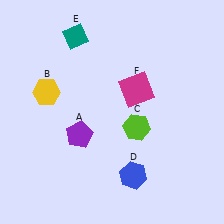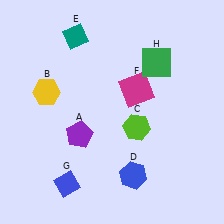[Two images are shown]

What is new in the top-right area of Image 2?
A green square (H) was added in the top-right area of Image 2.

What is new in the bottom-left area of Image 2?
A blue diamond (G) was added in the bottom-left area of Image 2.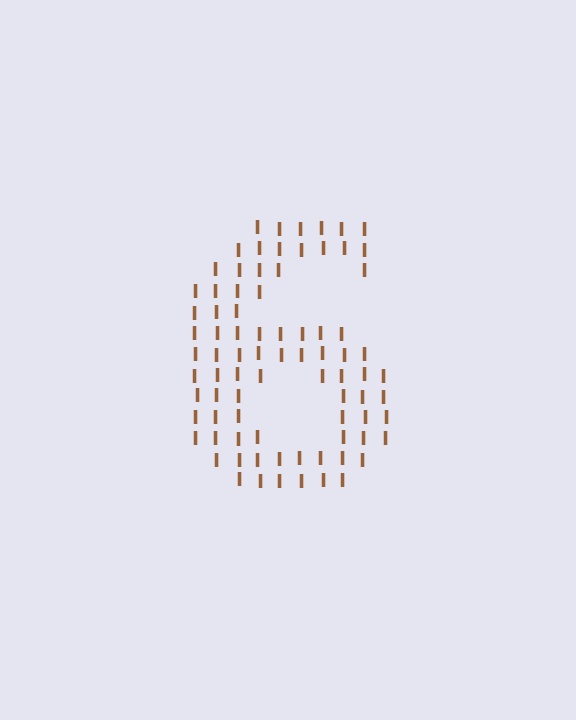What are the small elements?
The small elements are letter I's.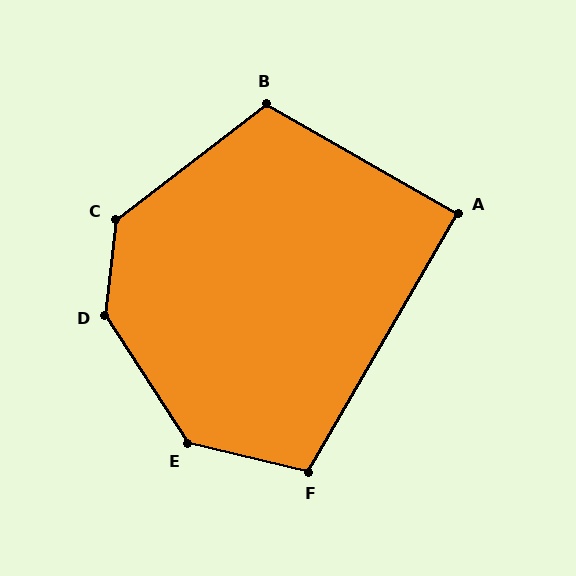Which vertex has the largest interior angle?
D, at approximately 141 degrees.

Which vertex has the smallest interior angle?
A, at approximately 90 degrees.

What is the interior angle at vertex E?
Approximately 136 degrees (obtuse).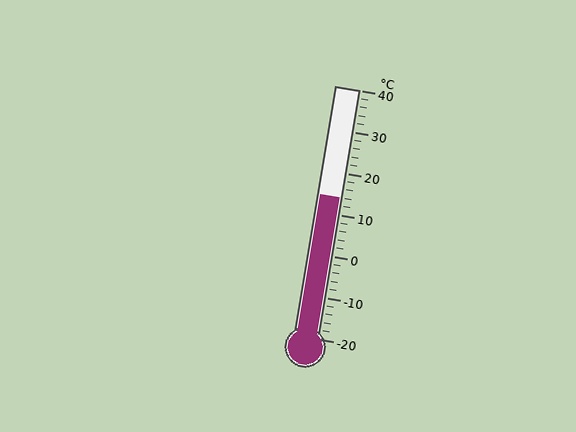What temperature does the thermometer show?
The thermometer shows approximately 14°C.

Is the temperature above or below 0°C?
The temperature is above 0°C.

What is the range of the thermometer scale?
The thermometer scale ranges from -20°C to 40°C.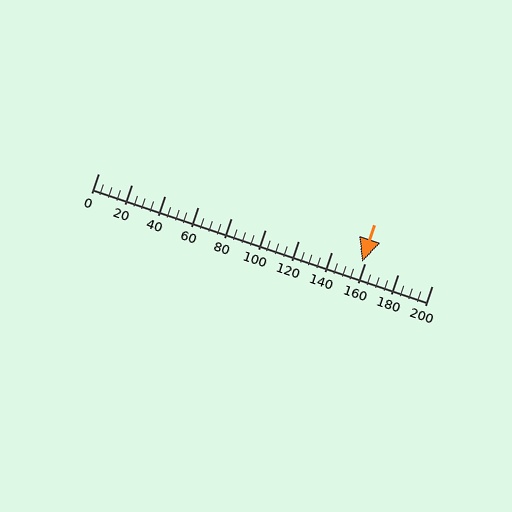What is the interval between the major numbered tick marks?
The major tick marks are spaced 20 units apart.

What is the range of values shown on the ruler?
The ruler shows values from 0 to 200.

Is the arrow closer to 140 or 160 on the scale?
The arrow is closer to 160.